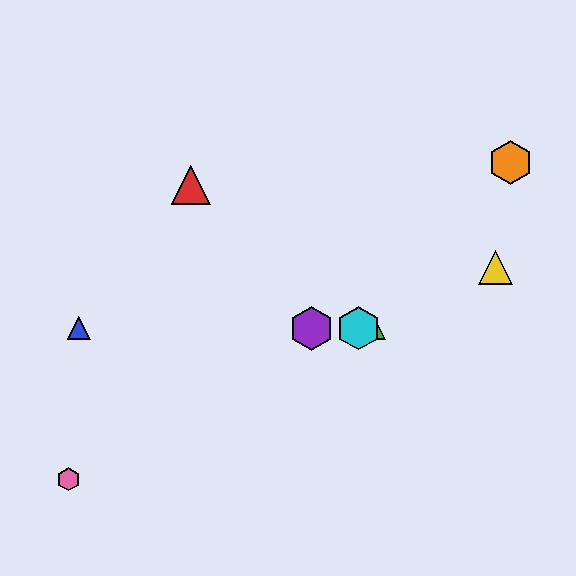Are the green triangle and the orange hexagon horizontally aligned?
No, the green triangle is at y≈328 and the orange hexagon is at y≈163.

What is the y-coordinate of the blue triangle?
The blue triangle is at y≈328.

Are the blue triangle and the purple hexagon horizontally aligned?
Yes, both are at y≈328.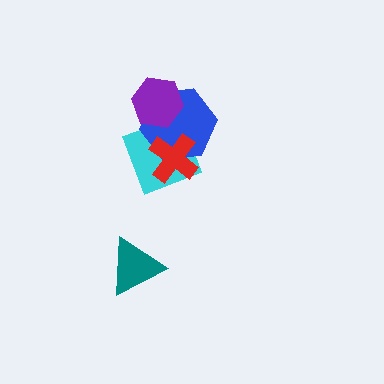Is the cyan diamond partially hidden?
Yes, it is partially covered by another shape.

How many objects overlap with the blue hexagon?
3 objects overlap with the blue hexagon.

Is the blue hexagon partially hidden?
Yes, it is partially covered by another shape.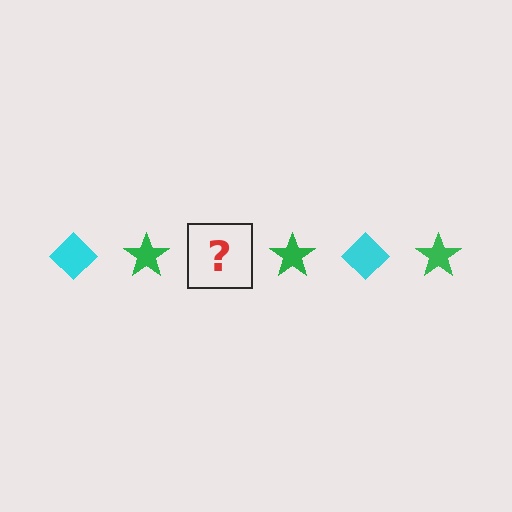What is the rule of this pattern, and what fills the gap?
The rule is that the pattern alternates between cyan diamond and green star. The gap should be filled with a cyan diamond.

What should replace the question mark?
The question mark should be replaced with a cyan diamond.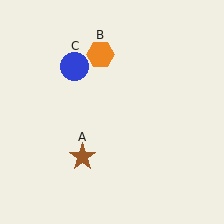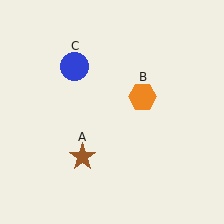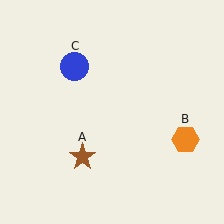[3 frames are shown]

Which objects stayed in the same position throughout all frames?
Brown star (object A) and blue circle (object C) remained stationary.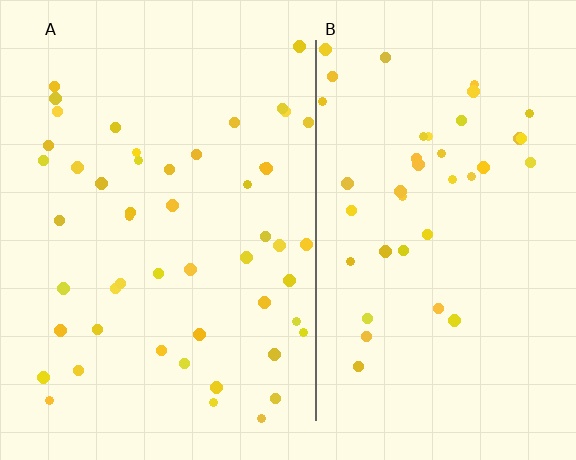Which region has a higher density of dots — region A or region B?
A (the left).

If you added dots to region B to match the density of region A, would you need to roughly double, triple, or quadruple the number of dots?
Approximately double.